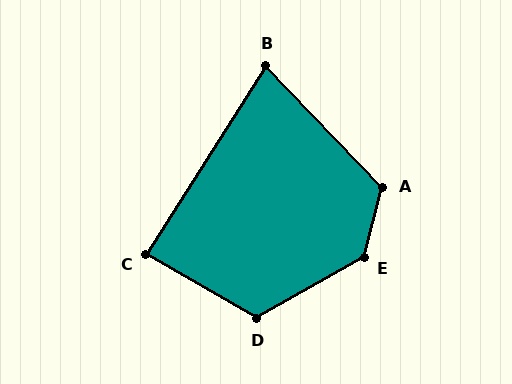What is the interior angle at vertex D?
Approximately 121 degrees (obtuse).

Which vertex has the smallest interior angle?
B, at approximately 76 degrees.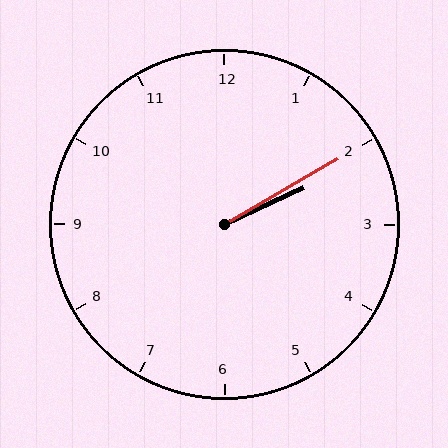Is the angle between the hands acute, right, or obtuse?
It is acute.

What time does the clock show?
2:10.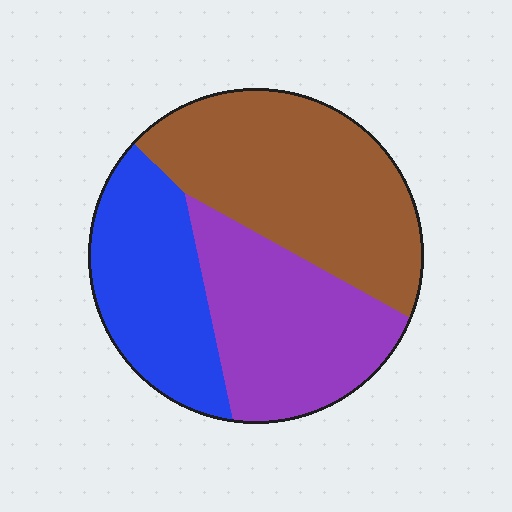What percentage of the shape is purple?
Purple covers roughly 30% of the shape.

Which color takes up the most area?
Brown, at roughly 40%.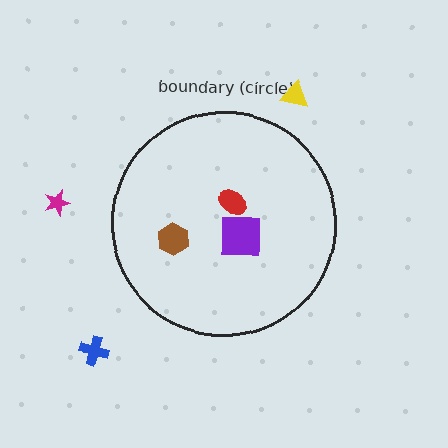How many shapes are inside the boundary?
3 inside, 3 outside.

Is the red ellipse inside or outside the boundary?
Inside.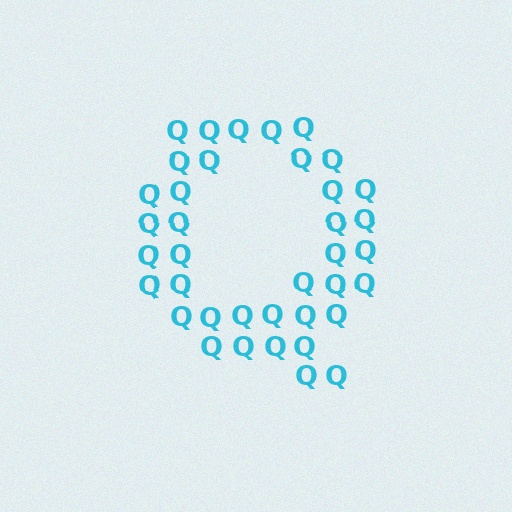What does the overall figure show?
The overall figure shows the letter Q.